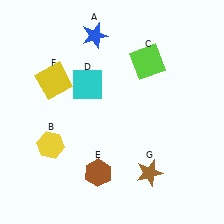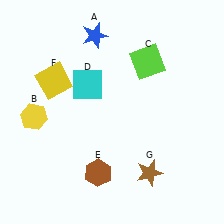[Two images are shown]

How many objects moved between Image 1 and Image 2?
1 object moved between the two images.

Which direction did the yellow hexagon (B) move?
The yellow hexagon (B) moved up.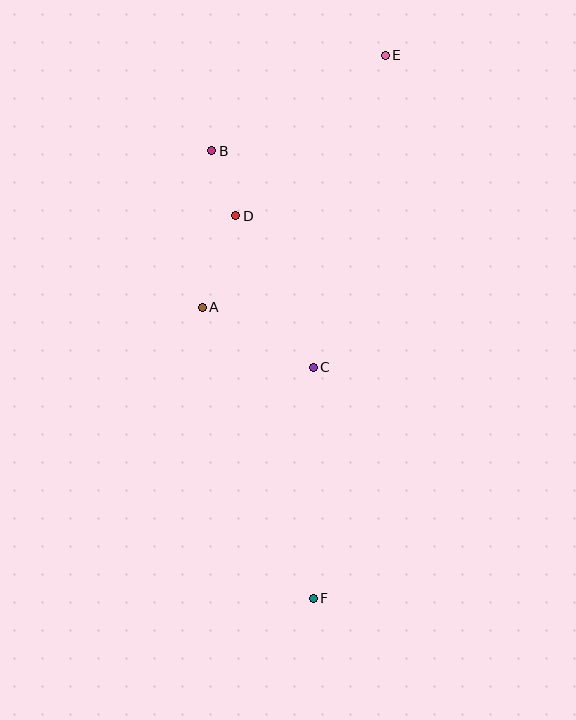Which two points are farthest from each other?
Points E and F are farthest from each other.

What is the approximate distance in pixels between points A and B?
The distance between A and B is approximately 157 pixels.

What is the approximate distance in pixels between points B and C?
The distance between B and C is approximately 239 pixels.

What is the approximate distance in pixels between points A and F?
The distance between A and F is approximately 311 pixels.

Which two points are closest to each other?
Points B and D are closest to each other.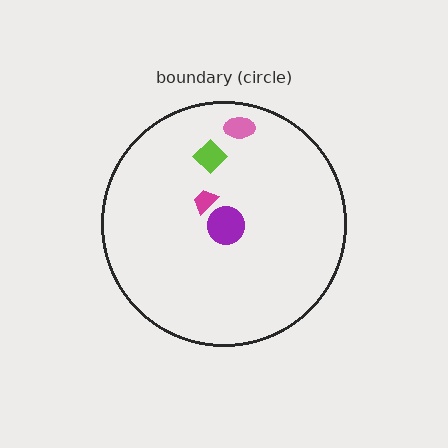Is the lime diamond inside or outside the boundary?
Inside.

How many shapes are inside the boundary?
4 inside, 0 outside.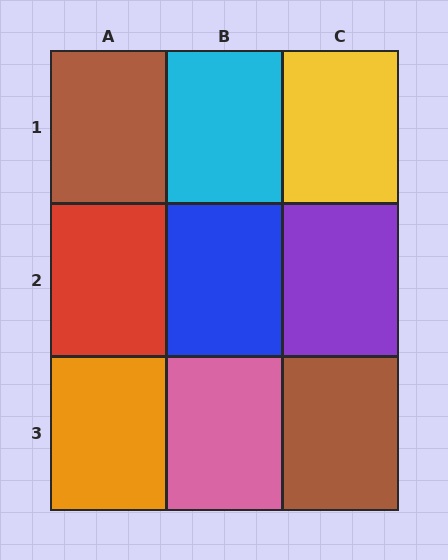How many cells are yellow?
1 cell is yellow.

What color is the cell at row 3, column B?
Pink.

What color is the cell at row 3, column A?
Orange.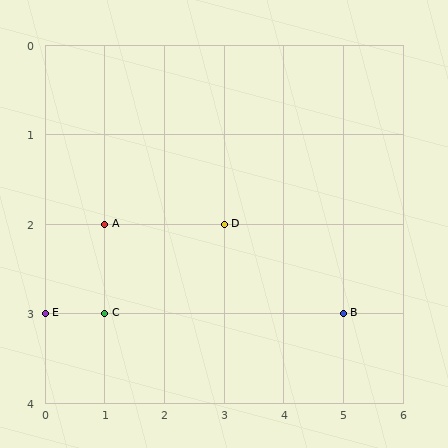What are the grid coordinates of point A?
Point A is at grid coordinates (1, 2).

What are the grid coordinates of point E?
Point E is at grid coordinates (0, 3).